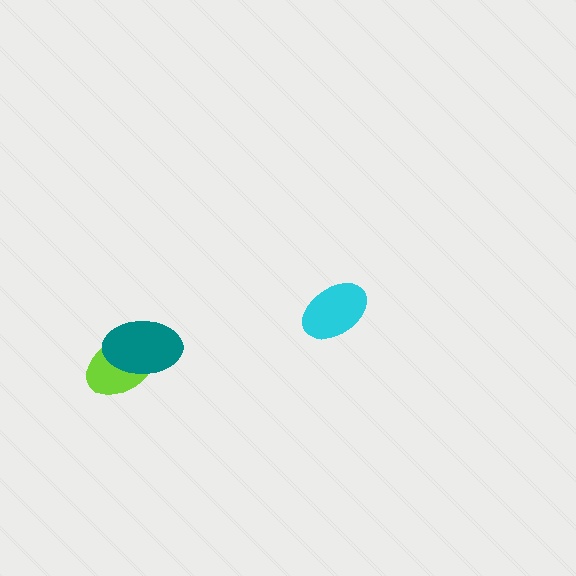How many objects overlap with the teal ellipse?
1 object overlaps with the teal ellipse.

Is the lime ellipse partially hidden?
Yes, it is partially covered by another shape.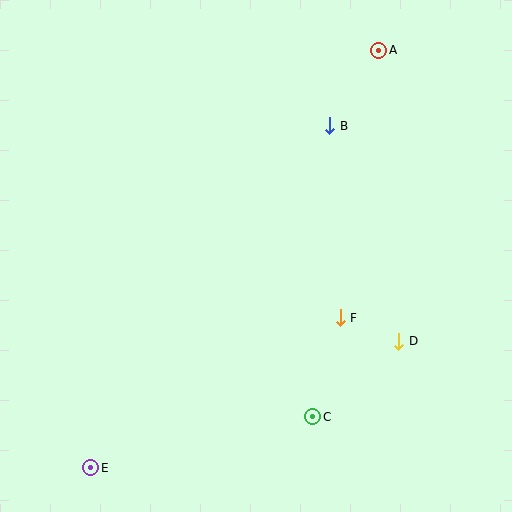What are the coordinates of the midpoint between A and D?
The midpoint between A and D is at (389, 196).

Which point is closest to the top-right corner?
Point A is closest to the top-right corner.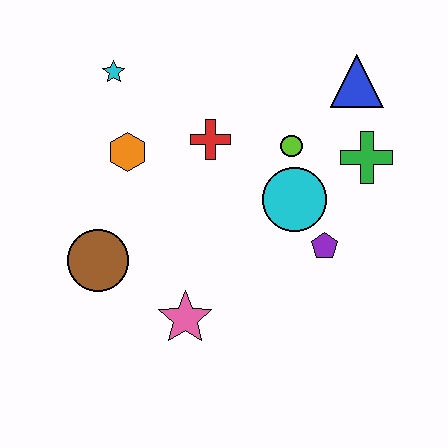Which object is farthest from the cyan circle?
The cyan star is farthest from the cyan circle.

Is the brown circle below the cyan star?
Yes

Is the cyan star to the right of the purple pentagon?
No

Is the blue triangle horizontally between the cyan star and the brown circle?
No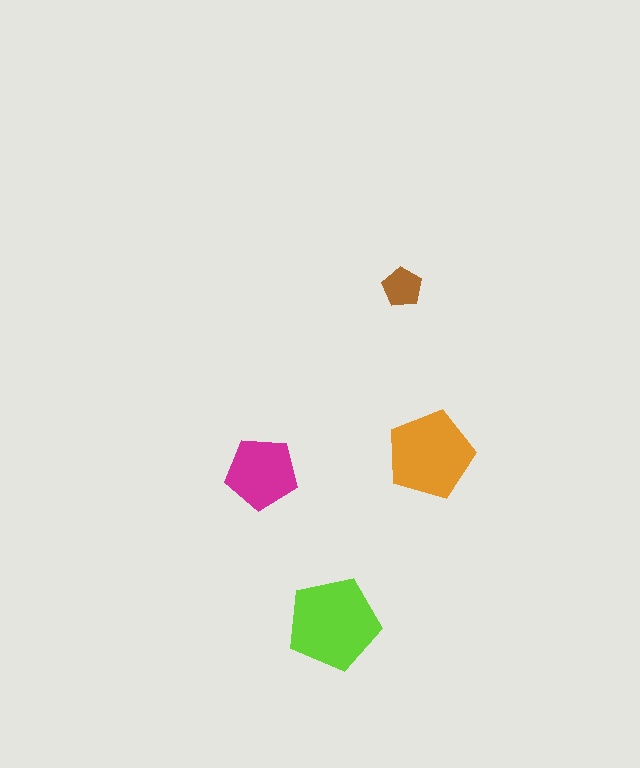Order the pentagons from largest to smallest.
the lime one, the orange one, the magenta one, the brown one.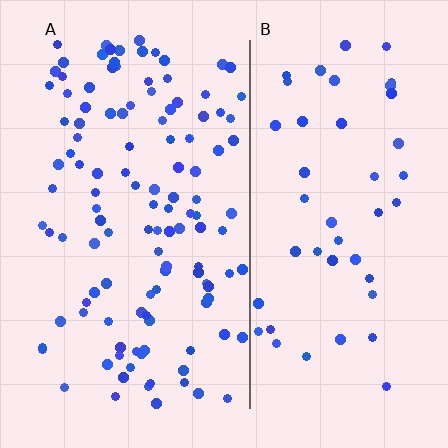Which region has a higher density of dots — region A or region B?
A (the left).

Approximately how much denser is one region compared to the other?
Approximately 2.5× — region A over region B.